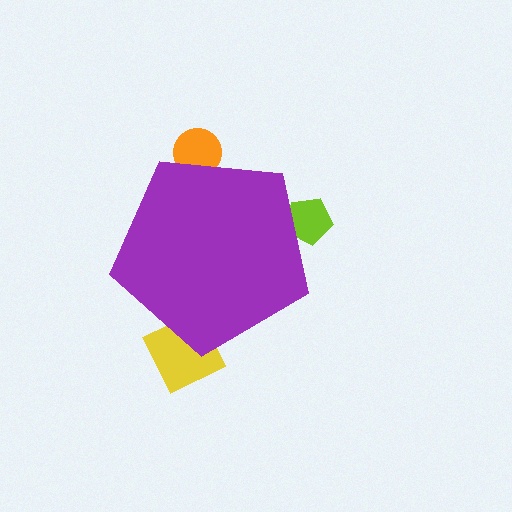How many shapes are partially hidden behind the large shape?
3 shapes are partially hidden.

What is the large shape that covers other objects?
A purple pentagon.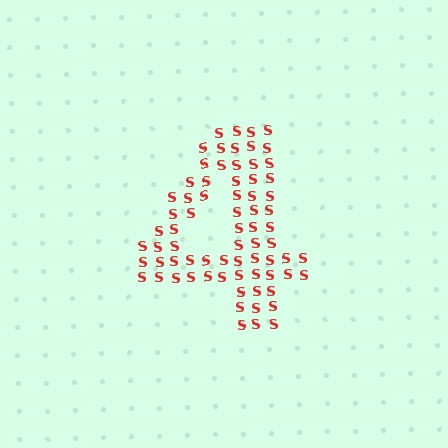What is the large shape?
The large shape is the digit 4.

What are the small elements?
The small elements are letter S's.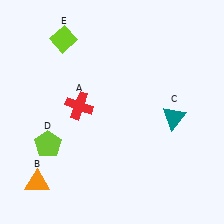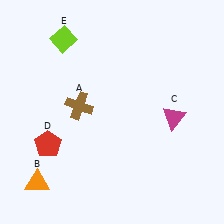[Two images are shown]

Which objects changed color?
A changed from red to brown. C changed from teal to magenta. D changed from lime to red.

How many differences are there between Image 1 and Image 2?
There are 3 differences between the two images.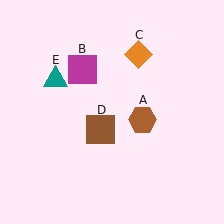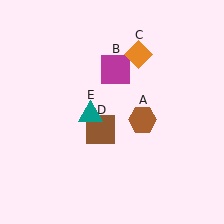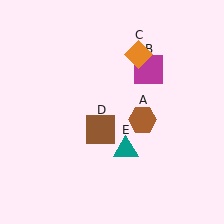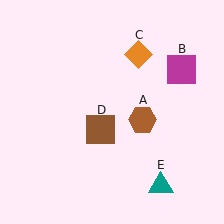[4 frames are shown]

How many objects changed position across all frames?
2 objects changed position: magenta square (object B), teal triangle (object E).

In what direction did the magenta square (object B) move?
The magenta square (object B) moved right.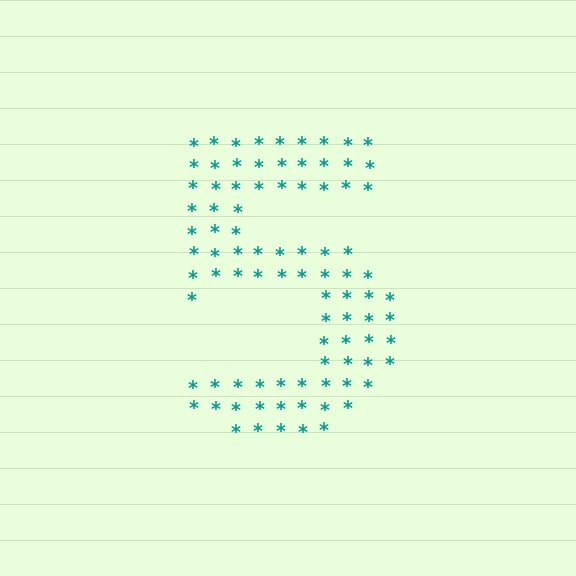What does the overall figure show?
The overall figure shows the digit 5.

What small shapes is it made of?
It is made of small asterisks.